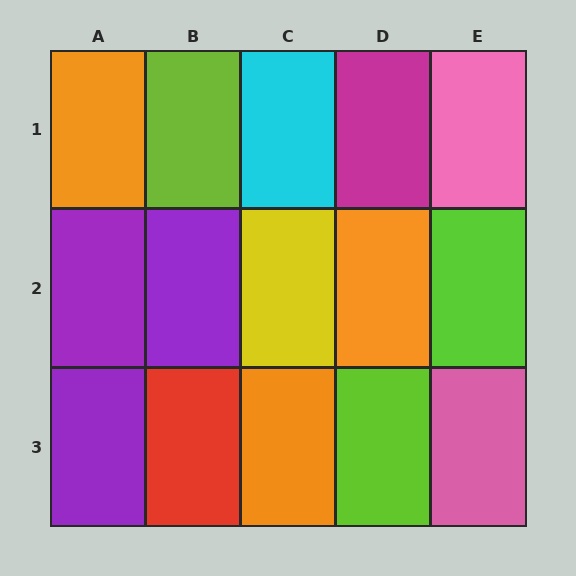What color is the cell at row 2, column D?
Orange.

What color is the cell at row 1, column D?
Magenta.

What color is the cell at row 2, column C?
Yellow.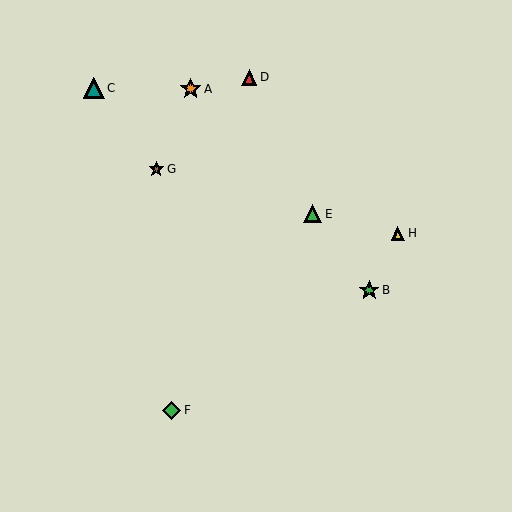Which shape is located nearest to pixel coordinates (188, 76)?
The orange star (labeled A) at (191, 89) is nearest to that location.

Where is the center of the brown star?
The center of the brown star is at (156, 169).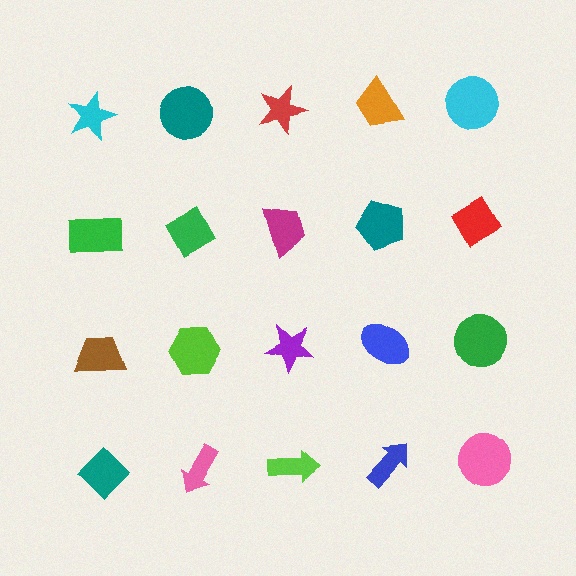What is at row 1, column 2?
A teal circle.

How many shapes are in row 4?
5 shapes.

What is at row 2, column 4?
A teal pentagon.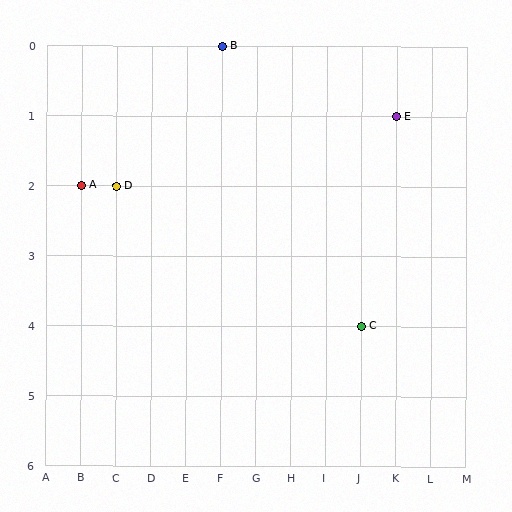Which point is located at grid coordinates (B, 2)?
Point A is at (B, 2).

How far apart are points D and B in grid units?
Points D and B are 3 columns and 2 rows apart (about 3.6 grid units diagonally).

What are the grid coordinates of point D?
Point D is at grid coordinates (C, 2).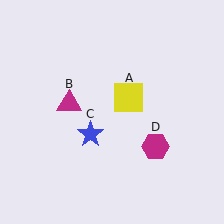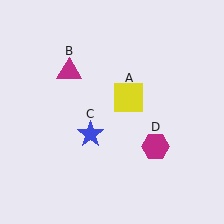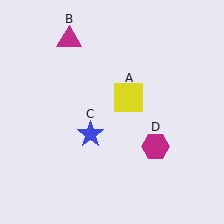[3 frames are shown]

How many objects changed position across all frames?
1 object changed position: magenta triangle (object B).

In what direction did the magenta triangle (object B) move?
The magenta triangle (object B) moved up.